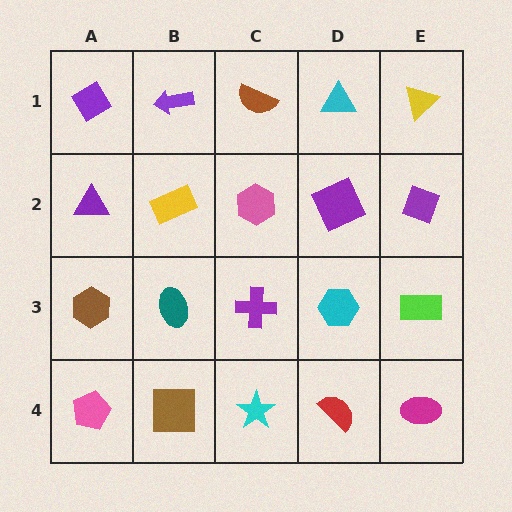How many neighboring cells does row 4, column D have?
3.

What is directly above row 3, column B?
A yellow rectangle.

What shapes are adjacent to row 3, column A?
A purple triangle (row 2, column A), a pink pentagon (row 4, column A), a teal ellipse (row 3, column B).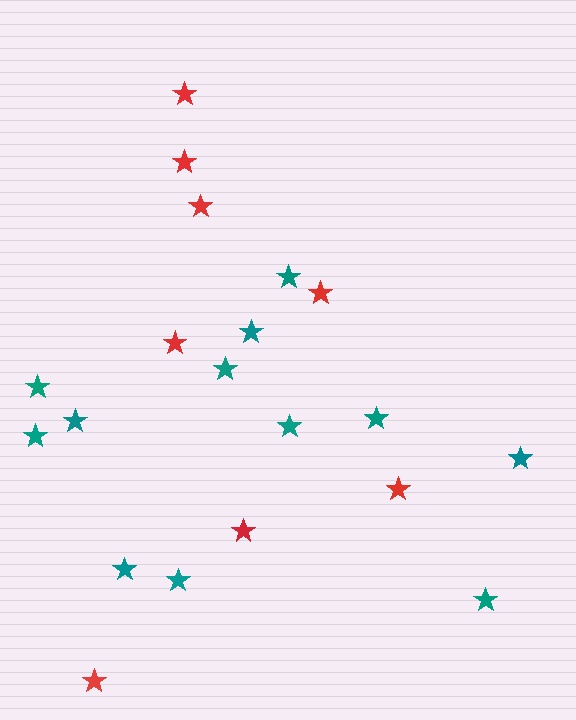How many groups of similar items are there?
There are 2 groups: one group of teal stars (12) and one group of red stars (8).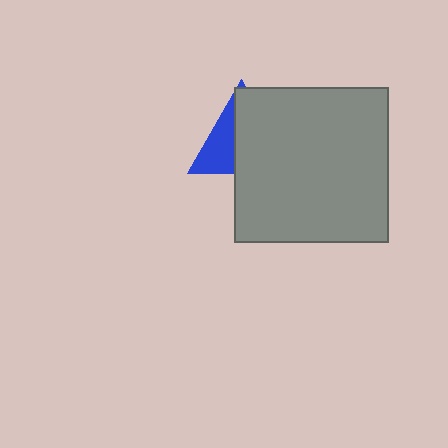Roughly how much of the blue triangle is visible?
A small part of it is visible (roughly 37%).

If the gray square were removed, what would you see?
You would see the complete blue triangle.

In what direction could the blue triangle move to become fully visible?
The blue triangle could move left. That would shift it out from behind the gray square entirely.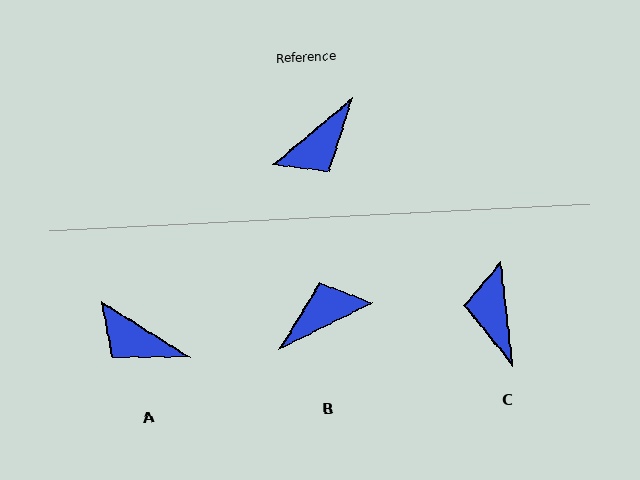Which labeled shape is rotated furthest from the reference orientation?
B, about 167 degrees away.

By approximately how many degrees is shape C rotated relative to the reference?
Approximately 123 degrees clockwise.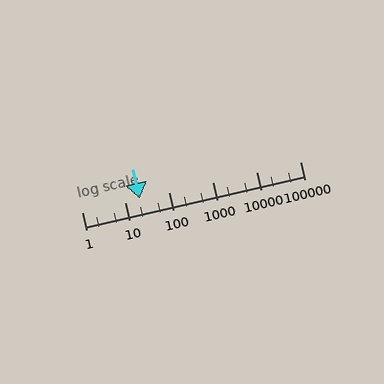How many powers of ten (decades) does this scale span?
The scale spans 5 decades, from 1 to 100000.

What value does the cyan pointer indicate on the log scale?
The pointer indicates approximately 21.